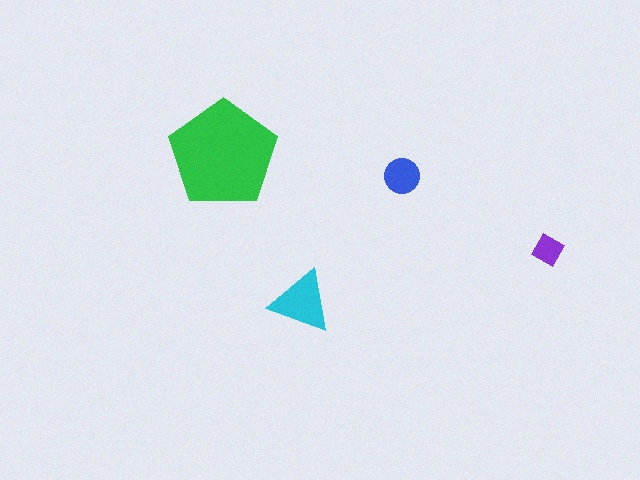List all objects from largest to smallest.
The green pentagon, the cyan triangle, the blue circle, the purple diamond.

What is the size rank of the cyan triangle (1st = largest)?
2nd.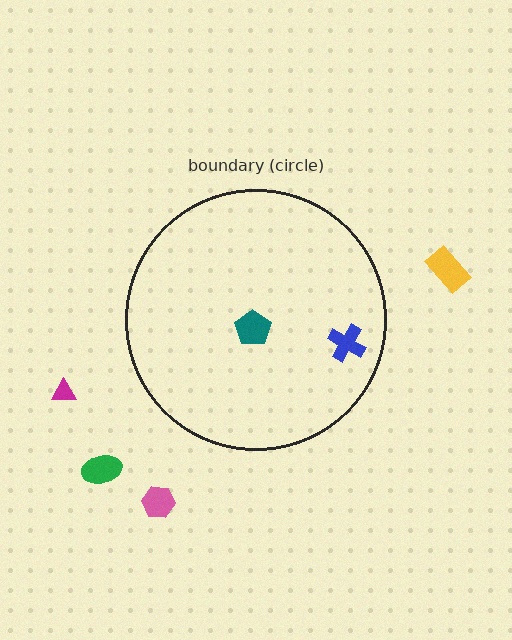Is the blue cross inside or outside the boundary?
Inside.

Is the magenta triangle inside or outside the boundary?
Outside.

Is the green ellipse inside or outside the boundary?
Outside.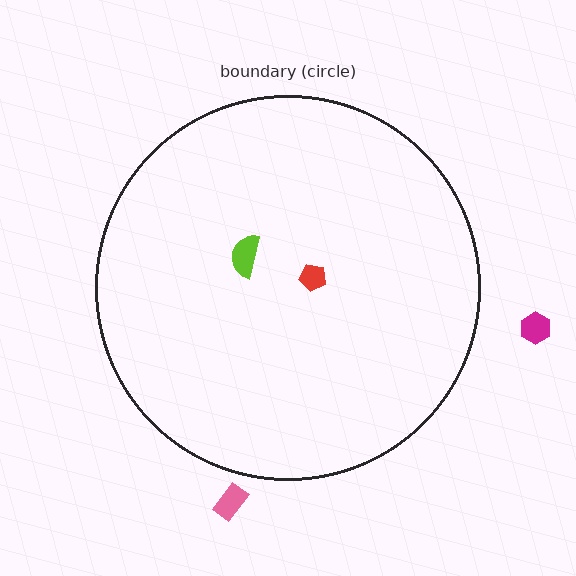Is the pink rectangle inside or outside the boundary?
Outside.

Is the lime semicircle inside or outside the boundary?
Inside.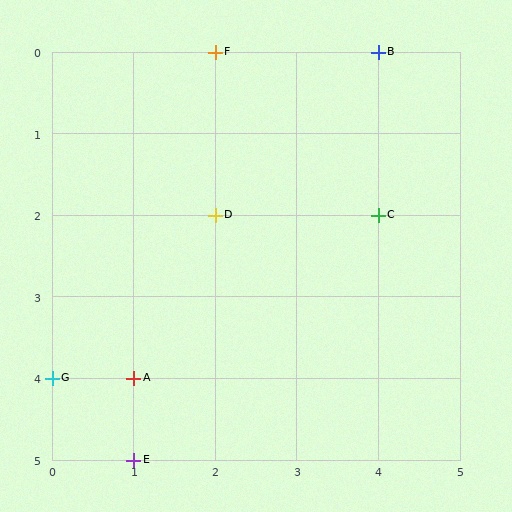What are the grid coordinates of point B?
Point B is at grid coordinates (4, 0).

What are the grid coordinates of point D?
Point D is at grid coordinates (2, 2).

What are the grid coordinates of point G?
Point G is at grid coordinates (0, 4).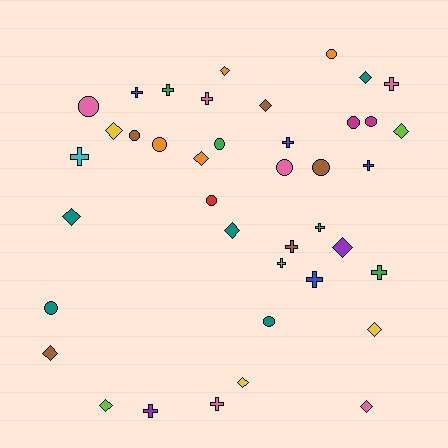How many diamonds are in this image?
There are 14 diamonds.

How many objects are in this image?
There are 40 objects.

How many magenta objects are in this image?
There are 2 magenta objects.